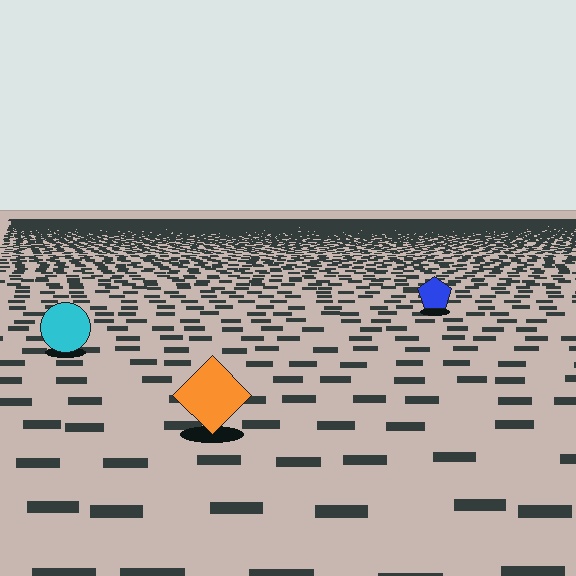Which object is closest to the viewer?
The orange diamond is closest. The texture marks near it are larger and more spread out.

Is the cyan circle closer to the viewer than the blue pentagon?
Yes. The cyan circle is closer — you can tell from the texture gradient: the ground texture is coarser near it.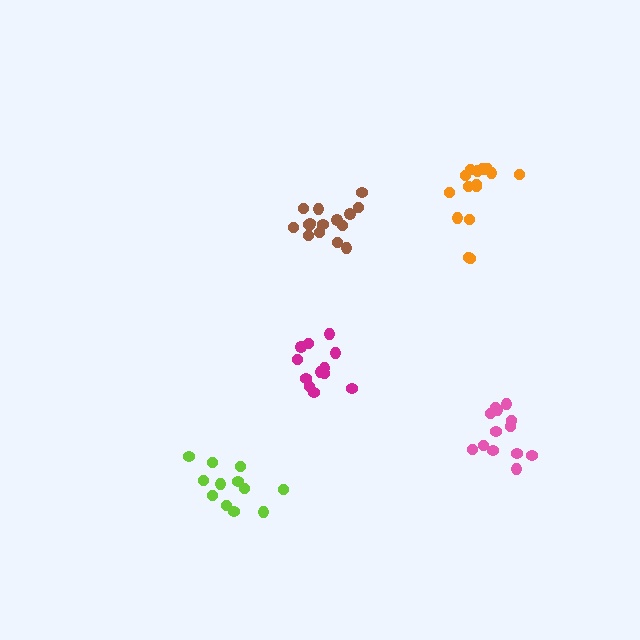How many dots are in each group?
Group 1: 13 dots, Group 2: 12 dots, Group 3: 15 dots, Group 4: 12 dots, Group 5: 16 dots (68 total).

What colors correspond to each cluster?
The clusters are colored: pink, magenta, orange, lime, brown.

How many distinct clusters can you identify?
There are 5 distinct clusters.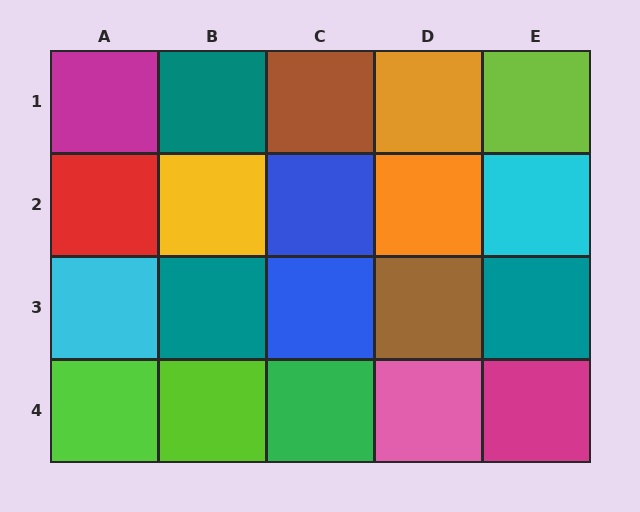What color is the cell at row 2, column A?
Red.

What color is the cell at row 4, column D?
Pink.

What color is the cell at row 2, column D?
Orange.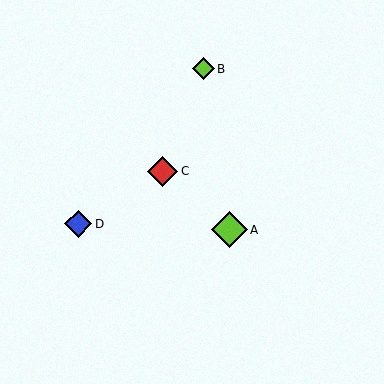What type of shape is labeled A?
Shape A is a lime diamond.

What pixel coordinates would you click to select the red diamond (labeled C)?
Click at (163, 171) to select the red diamond C.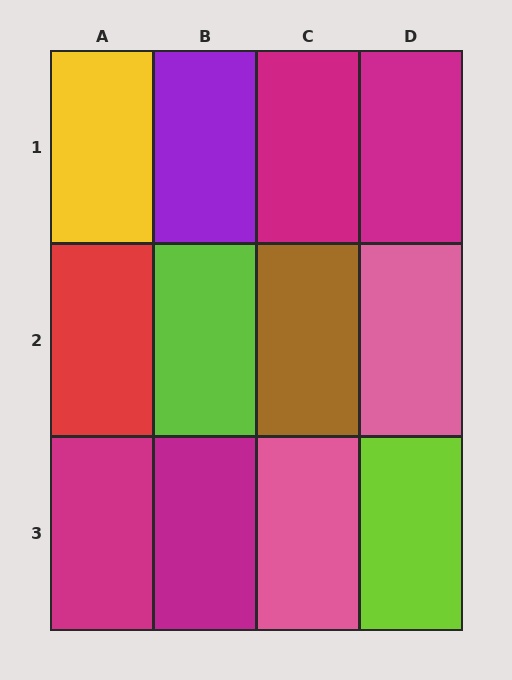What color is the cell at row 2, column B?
Lime.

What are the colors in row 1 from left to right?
Yellow, purple, magenta, magenta.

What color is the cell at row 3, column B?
Magenta.